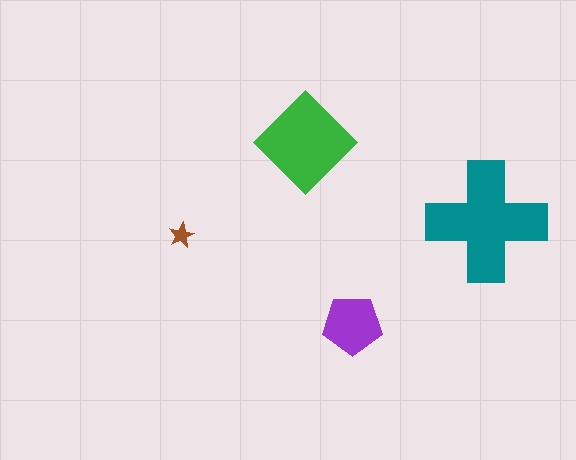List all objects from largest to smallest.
The teal cross, the green diamond, the purple pentagon, the brown star.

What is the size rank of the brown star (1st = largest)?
4th.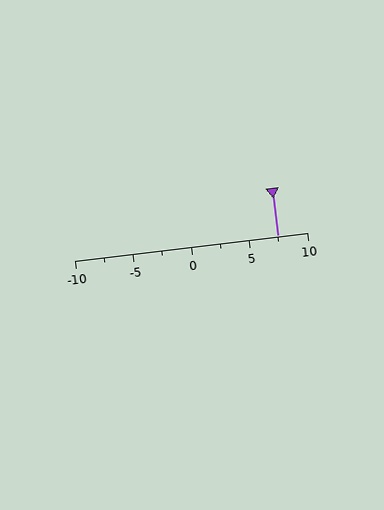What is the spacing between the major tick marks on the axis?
The major ticks are spaced 5 apart.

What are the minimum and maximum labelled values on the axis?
The axis runs from -10 to 10.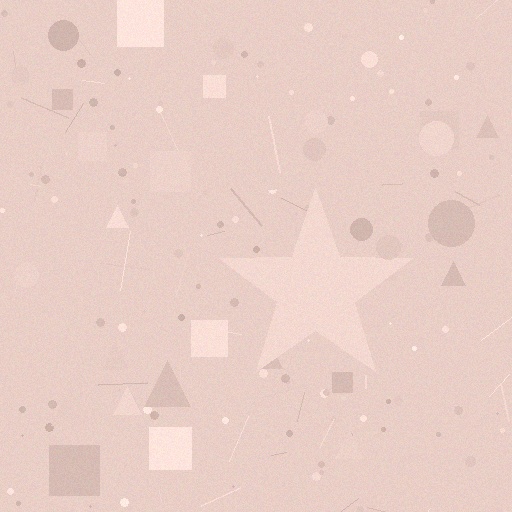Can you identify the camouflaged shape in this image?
The camouflaged shape is a star.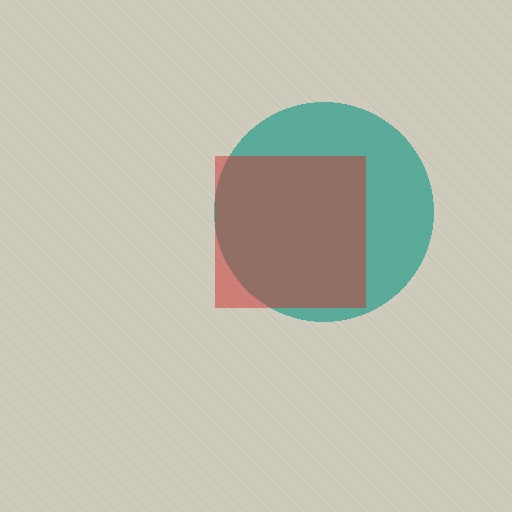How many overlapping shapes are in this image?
There are 2 overlapping shapes in the image.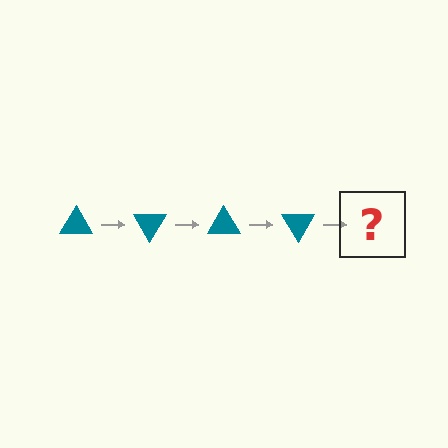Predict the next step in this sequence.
The next step is a teal triangle rotated 240 degrees.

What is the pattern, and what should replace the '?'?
The pattern is that the triangle rotates 60 degrees each step. The '?' should be a teal triangle rotated 240 degrees.